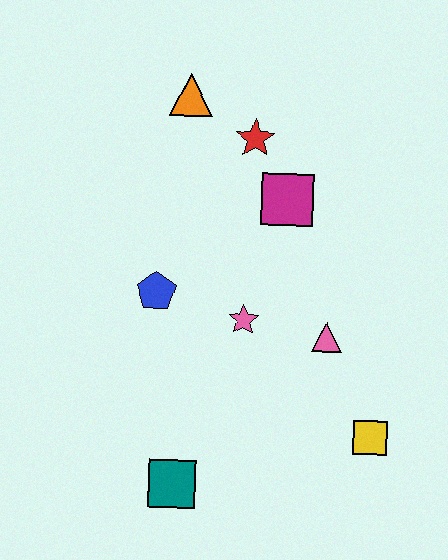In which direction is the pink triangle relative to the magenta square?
The pink triangle is below the magenta square.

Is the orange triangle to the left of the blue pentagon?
No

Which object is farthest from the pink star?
The orange triangle is farthest from the pink star.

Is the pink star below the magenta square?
Yes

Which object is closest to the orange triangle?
The red star is closest to the orange triangle.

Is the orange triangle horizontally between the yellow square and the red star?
No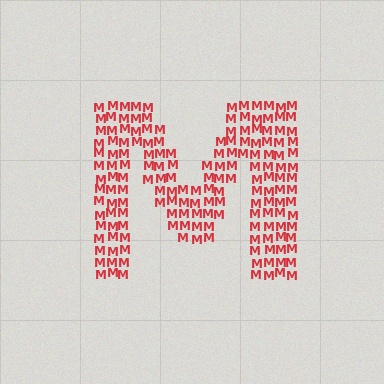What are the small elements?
The small elements are letter M's.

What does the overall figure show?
The overall figure shows the letter M.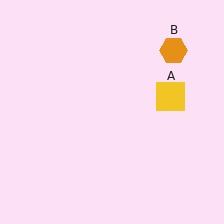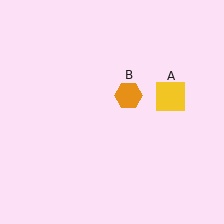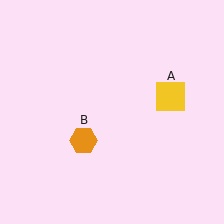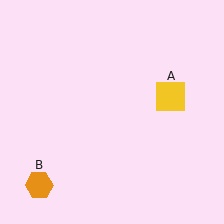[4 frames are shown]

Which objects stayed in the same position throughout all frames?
Yellow square (object A) remained stationary.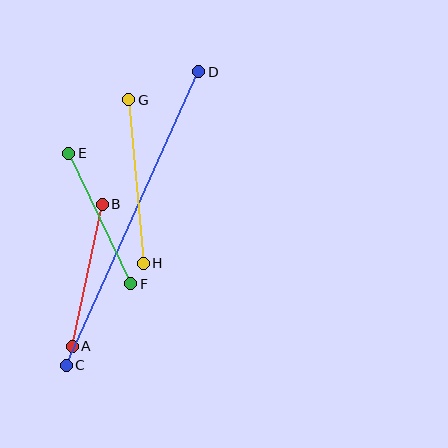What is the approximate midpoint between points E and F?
The midpoint is at approximately (100, 218) pixels.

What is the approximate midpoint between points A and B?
The midpoint is at approximately (87, 275) pixels.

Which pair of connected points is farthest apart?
Points C and D are farthest apart.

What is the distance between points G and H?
The distance is approximately 164 pixels.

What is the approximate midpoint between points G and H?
The midpoint is at approximately (136, 182) pixels.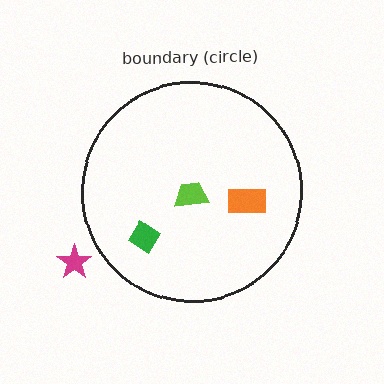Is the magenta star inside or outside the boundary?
Outside.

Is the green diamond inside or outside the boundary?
Inside.